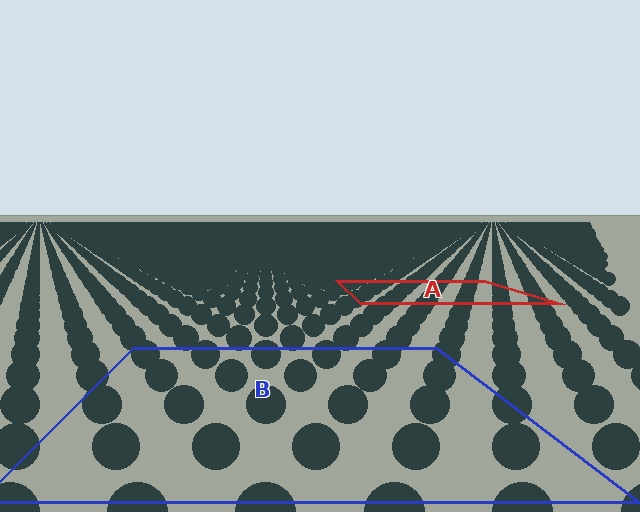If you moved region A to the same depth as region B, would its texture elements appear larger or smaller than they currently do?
They would appear larger. At a closer depth, the same texture elements are projected at a bigger on-screen size.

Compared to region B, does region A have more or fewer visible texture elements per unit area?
Region A has more texture elements per unit area — they are packed more densely because it is farther away.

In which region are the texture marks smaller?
The texture marks are smaller in region A, because it is farther away.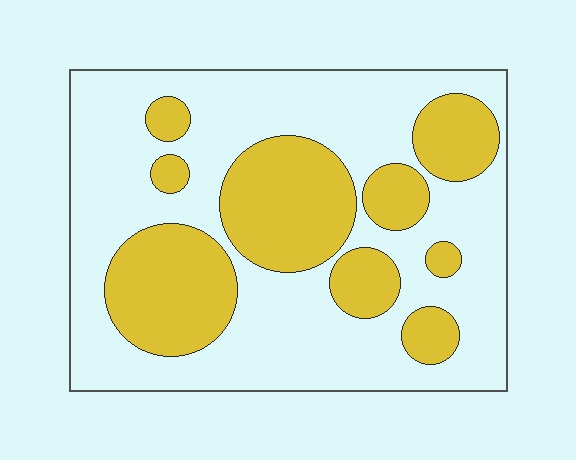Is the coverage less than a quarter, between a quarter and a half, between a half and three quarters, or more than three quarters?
Between a quarter and a half.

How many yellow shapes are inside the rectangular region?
9.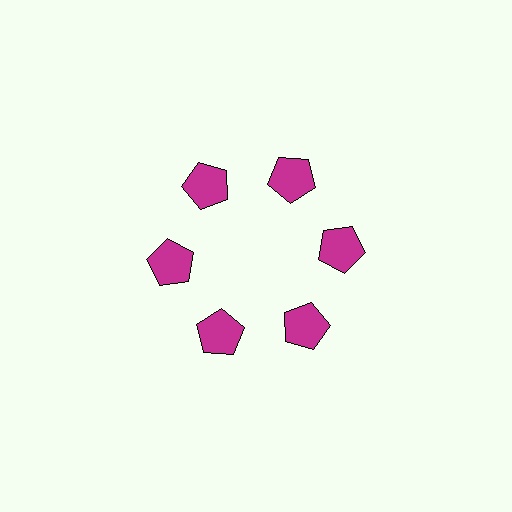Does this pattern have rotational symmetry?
Yes, this pattern has 6-fold rotational symmetry. It looks the same after rotating 60 degrees around the center.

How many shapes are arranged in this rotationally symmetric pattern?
There are 6 shapes, arranged in 6 groups of 1.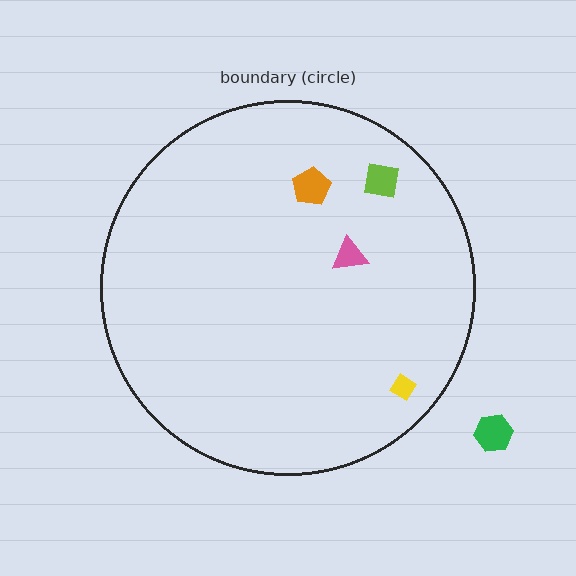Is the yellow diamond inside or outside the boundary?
Inside.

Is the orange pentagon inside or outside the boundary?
Inside.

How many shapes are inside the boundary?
4 inside, 1 outside.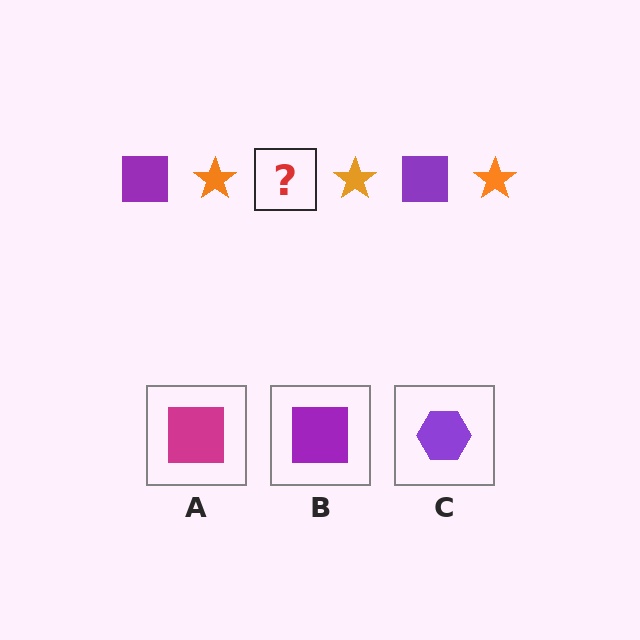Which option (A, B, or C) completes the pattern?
B.